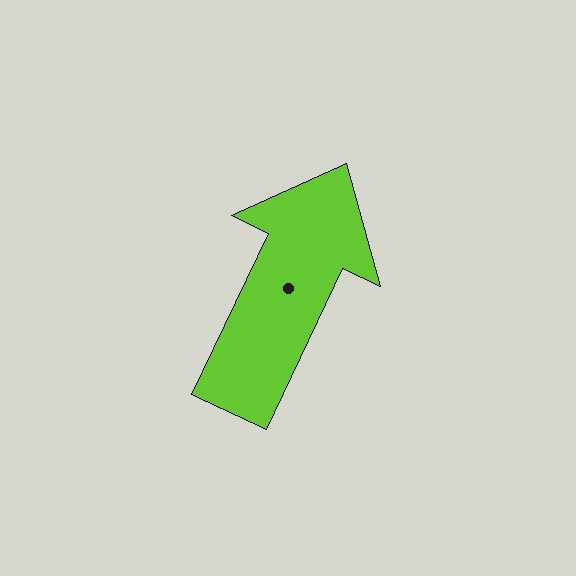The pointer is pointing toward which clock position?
Roughly 1 o'clock.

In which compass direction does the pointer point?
Northeast.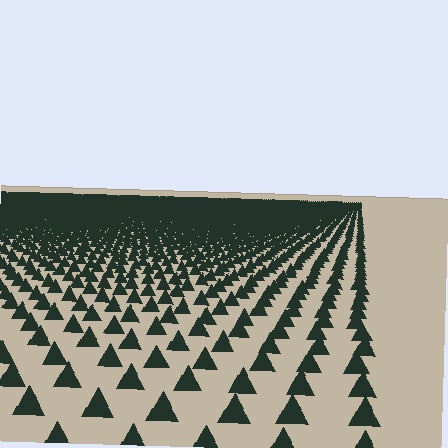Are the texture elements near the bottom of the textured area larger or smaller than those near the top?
Larger. Near the bottom, elements are closer to the viewer and appear at a bigger on-screen size.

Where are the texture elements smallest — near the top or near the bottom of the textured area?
Near the top.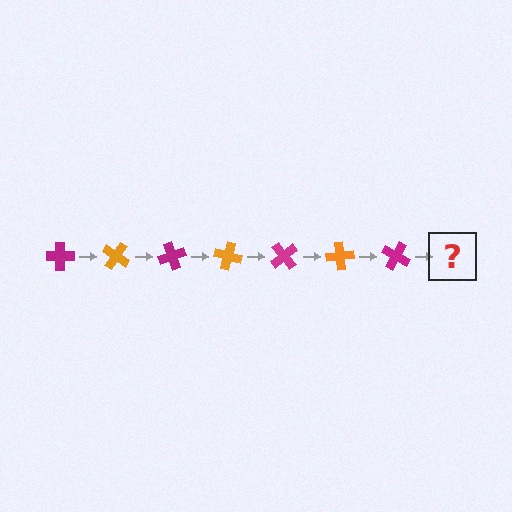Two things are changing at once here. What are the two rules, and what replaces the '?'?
The two rules are that it rotates 35 degrees each step and the color cycles through magenta and orange. The '?' should be an orange cross, rotated 245 degrees from the start.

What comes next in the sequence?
The next element should be an orange cross, rotated 245 degrees from the start.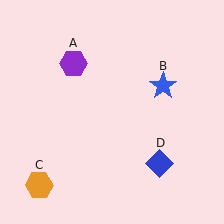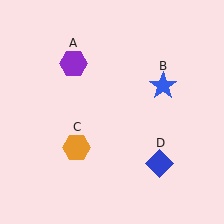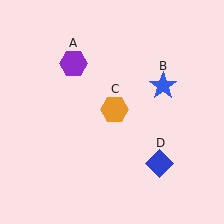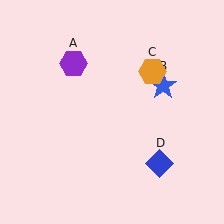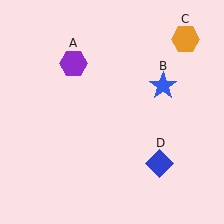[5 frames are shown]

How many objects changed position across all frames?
1 object changed position: orange hexagon (object C).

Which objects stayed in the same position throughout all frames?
Purple hexagon (object A) and blue star (object B) and blue diamond (object D) remained stationary.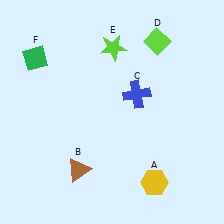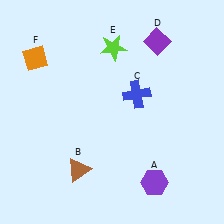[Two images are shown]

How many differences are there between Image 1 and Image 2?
There are 3 differences between the two images.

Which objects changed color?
A changed from yellow to purple. D changed from lime to purple. F changed from green to orange.